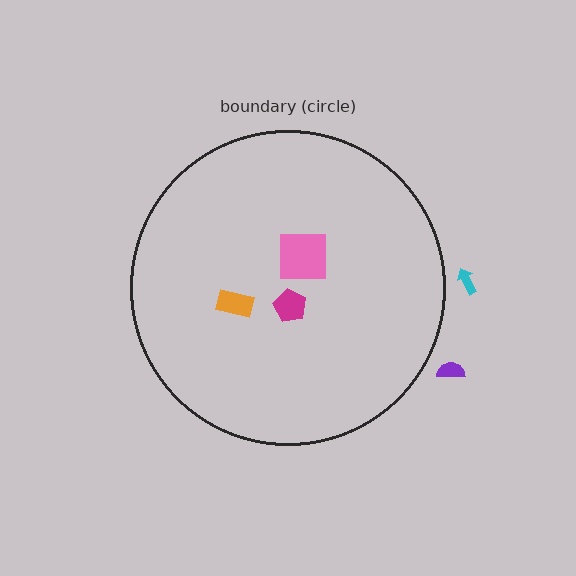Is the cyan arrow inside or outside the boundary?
Outside.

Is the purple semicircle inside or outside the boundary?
Outside.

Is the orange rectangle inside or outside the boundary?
Inside.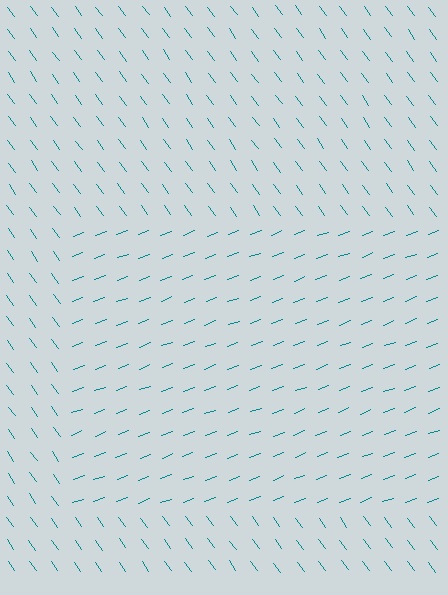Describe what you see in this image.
The image is filled with small teal line segments. A rectangle region in the image has lines oriented differently from the surrounding lines, creating a visible texture boundary.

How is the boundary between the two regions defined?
The boundary is defined purely by a change in line orientation (approximately 75 degrees difference). All lines are the same color and thickness.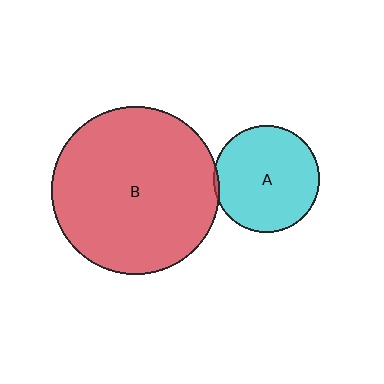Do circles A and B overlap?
Yes.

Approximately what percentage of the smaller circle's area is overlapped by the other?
Approximately 5%.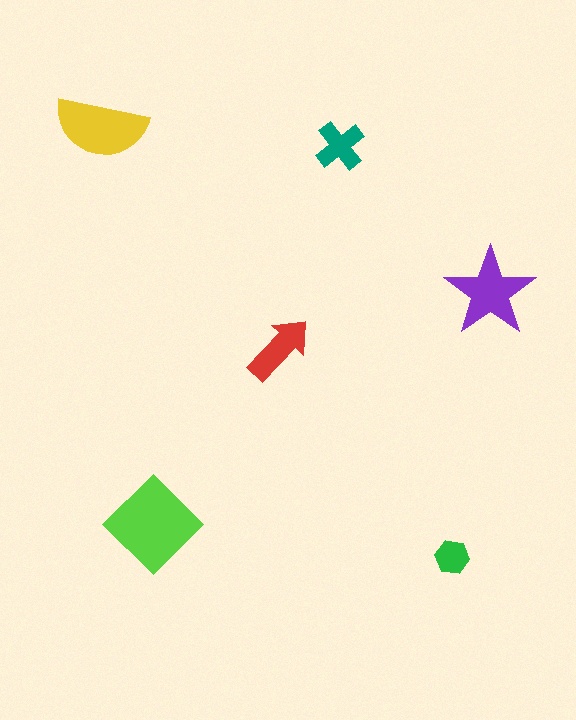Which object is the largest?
The lime diamond.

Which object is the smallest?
The green hexagon.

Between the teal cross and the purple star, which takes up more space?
The purple star.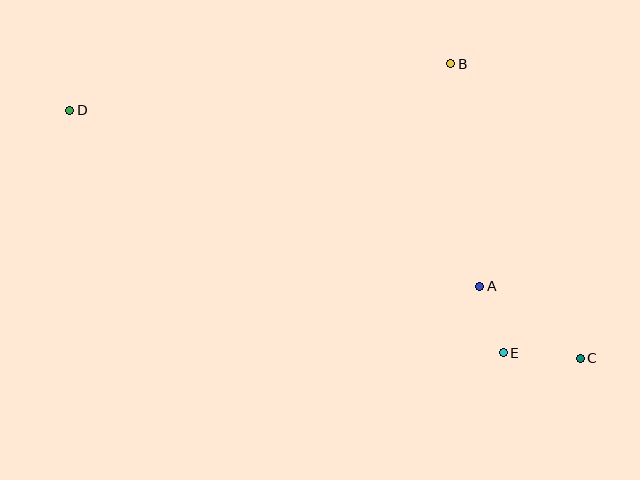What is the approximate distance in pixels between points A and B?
The distance between A and B is approximately 225 pixels.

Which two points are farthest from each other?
Points C and D are farthest from each other.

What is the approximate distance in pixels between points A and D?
The distance between A and D is approximately 447 pixels.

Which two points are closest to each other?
Points A and E are closest to each other.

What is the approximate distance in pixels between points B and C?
The distance between B and C is approximately 322 pixels.